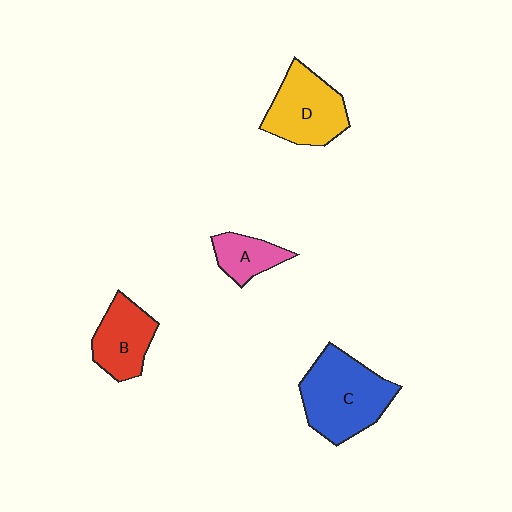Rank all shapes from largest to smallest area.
From largest to smallest: C (blue), D (yellow), B (red), A (pink).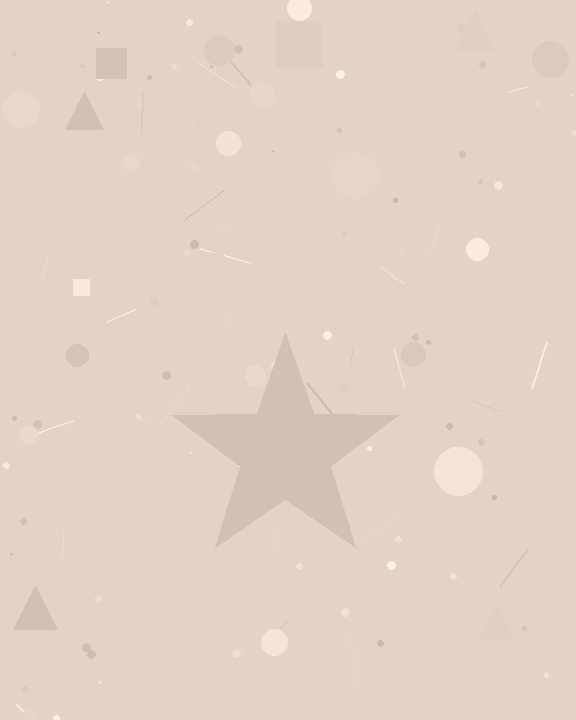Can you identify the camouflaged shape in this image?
The camouflaged shape is a star.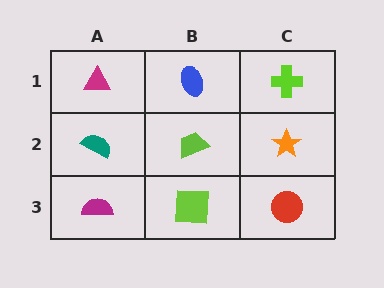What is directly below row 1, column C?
An orange star.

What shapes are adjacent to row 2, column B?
A blue ellipse (row 1, column B), a lime square (row 3, column B), a teal semicircle (row 2, column A), an orange star (row 2, column C).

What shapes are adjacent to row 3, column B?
A lime trapezoid (row 2, column B), a magenta semicircle (row 3, column A), a red circle (row 3, column C).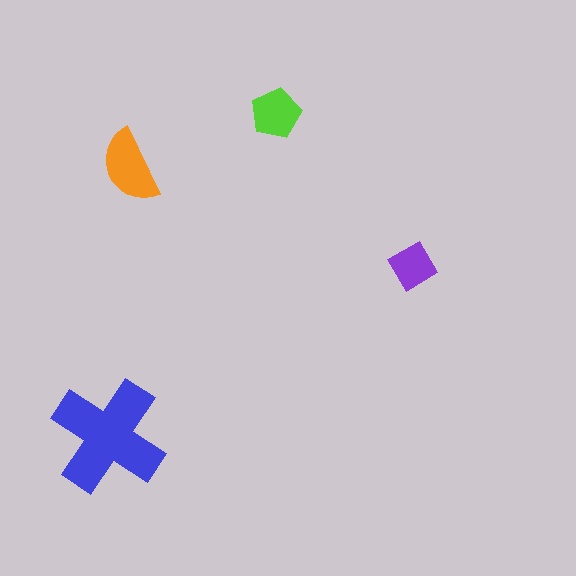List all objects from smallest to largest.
The purple diamond, the lime pentagon, the orange semicircle, the blue cross.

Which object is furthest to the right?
The purple diamond is rightmost.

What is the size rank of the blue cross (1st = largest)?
1st.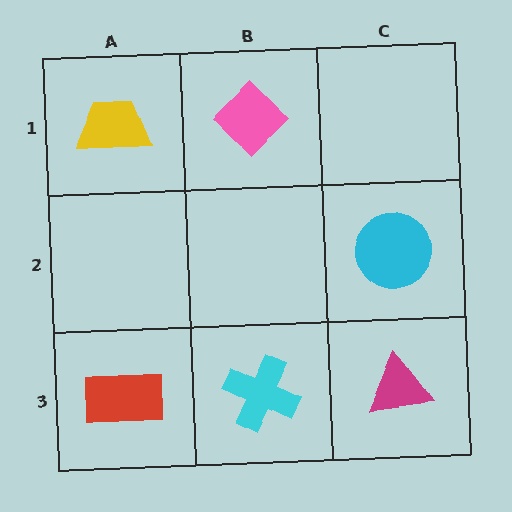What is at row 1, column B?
A pink diamond.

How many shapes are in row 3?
3 shapes.